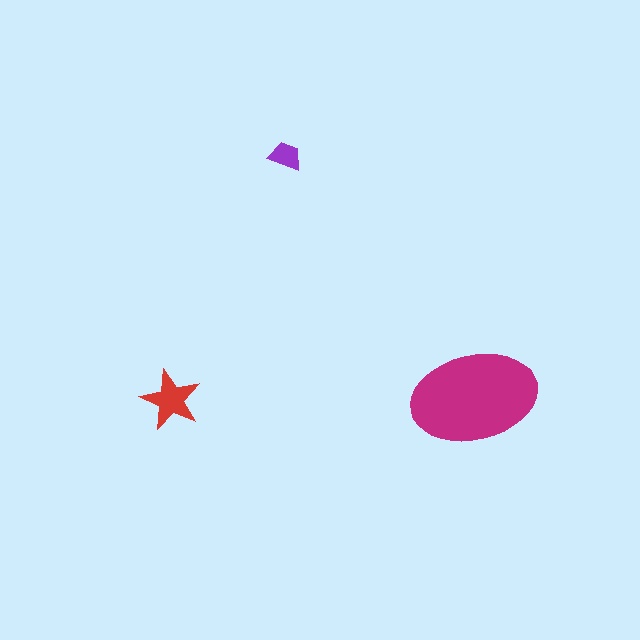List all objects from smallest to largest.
The purple trapezoid, the red star, the magenta ellipse.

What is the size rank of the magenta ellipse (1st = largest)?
1st.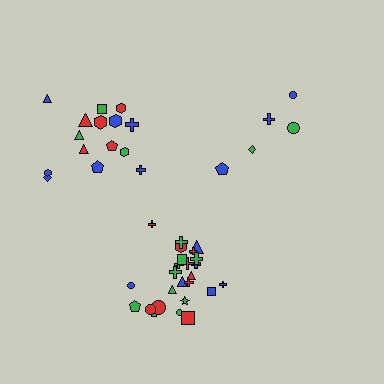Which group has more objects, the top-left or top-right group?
The top-left group.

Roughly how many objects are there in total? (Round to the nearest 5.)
Roughly 45 objects in total.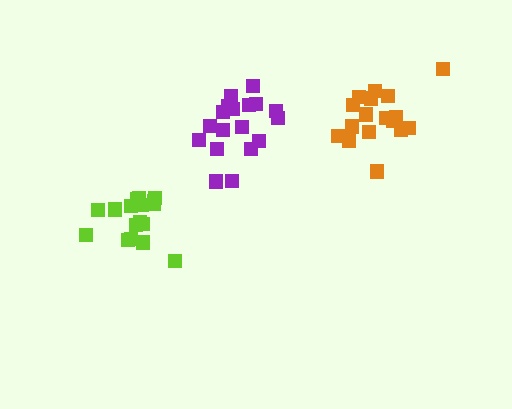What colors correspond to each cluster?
The clusters are colored: lime, purple, orange.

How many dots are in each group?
Group 1: 17 dots, Group 2: 18 dots, Group 3: 18 dots (53 total).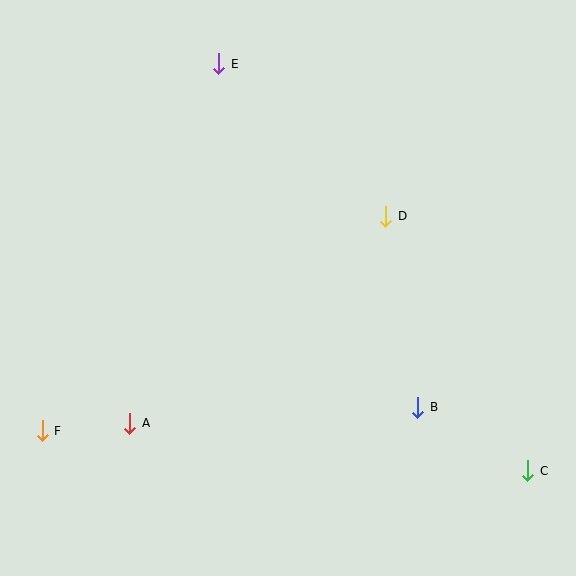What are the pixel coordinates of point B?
Point B is at (418, 407).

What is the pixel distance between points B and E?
The distance between B and E is 397 pixels.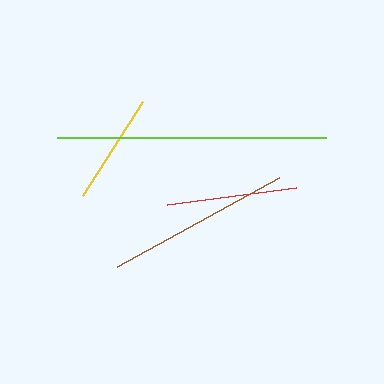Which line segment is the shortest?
The yellow line is the shortest at approximately 111 pixels.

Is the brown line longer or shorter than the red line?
The brown line is longer than the red line.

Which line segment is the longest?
The lime line is the longest at approximately 269 pixels.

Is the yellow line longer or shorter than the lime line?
The lime line is longer than the yellow line.